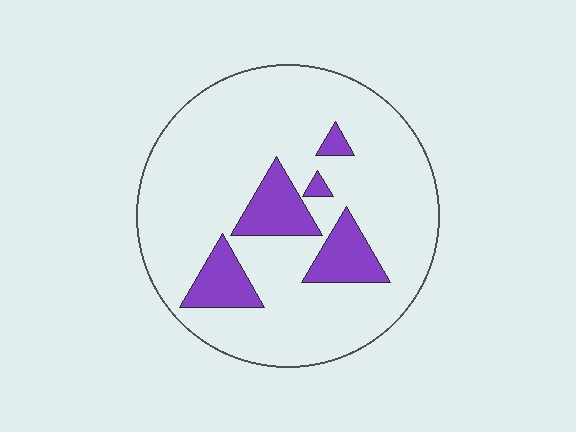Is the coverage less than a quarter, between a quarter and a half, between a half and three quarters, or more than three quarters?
Less than a quarter.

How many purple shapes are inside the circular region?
5.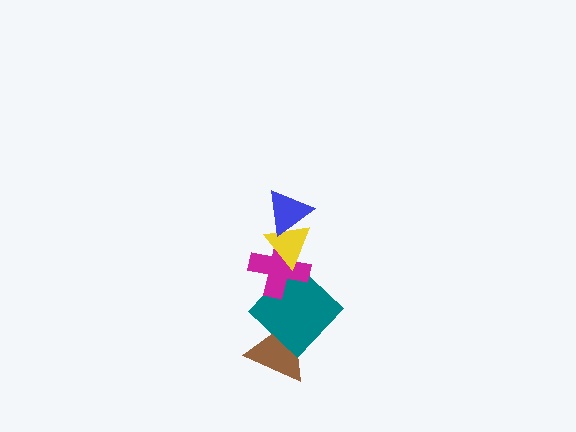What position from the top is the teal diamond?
The teal diamond is 4th from the top.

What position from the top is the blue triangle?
The blue triangle is 1st from the top.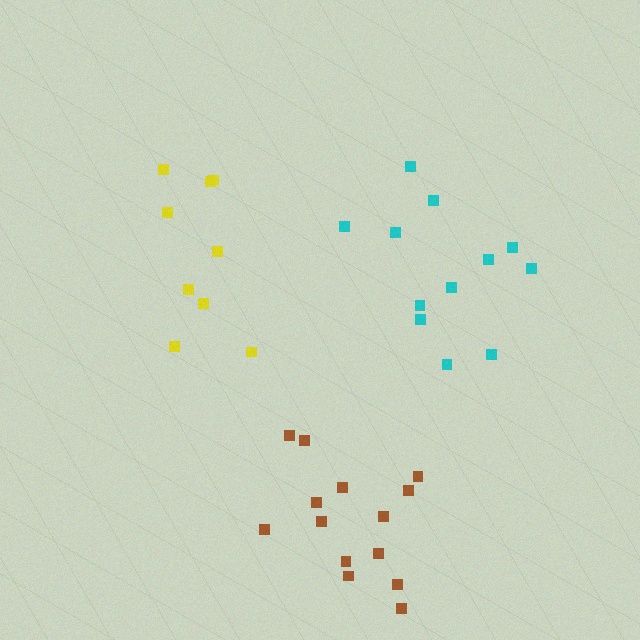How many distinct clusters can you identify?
There are 3 distinct clusters.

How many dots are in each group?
Group 1: 9 dots, Group 2: 12 dots, Group 3: 14 dots (35 total).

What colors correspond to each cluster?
The clusters are colored: yellow, cyan, brown.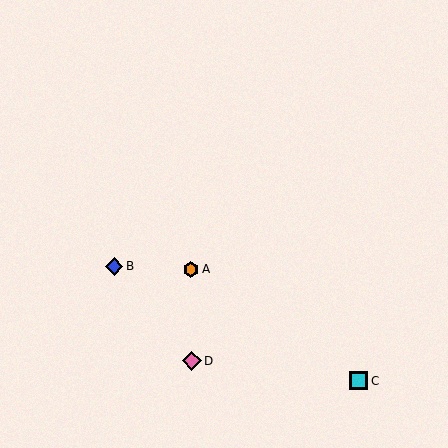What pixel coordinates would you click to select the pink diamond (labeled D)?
Click at (192, 361) to select the pink diamond D.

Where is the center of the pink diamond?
The center of the pink diamond is at (192, 361).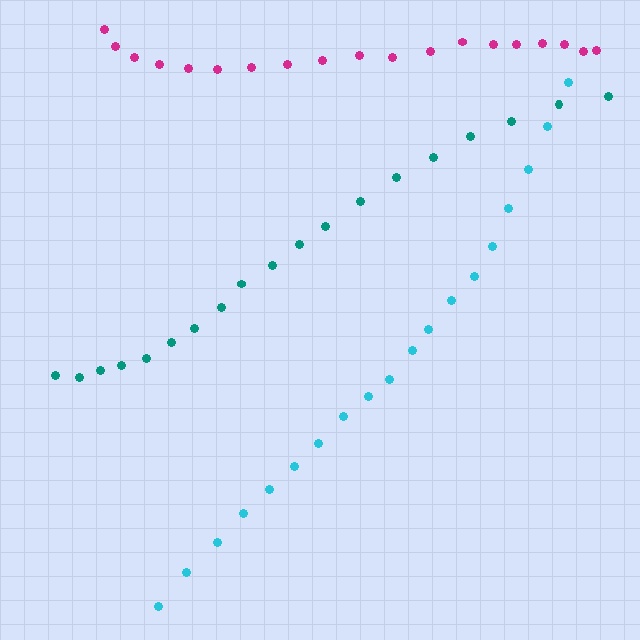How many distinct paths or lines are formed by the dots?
There are 3 distinct paths.